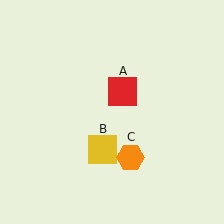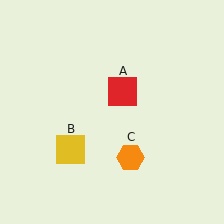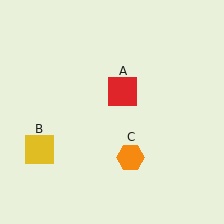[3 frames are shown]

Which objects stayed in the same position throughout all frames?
Red square (object A) and orange hexagon (object C) remained stationary.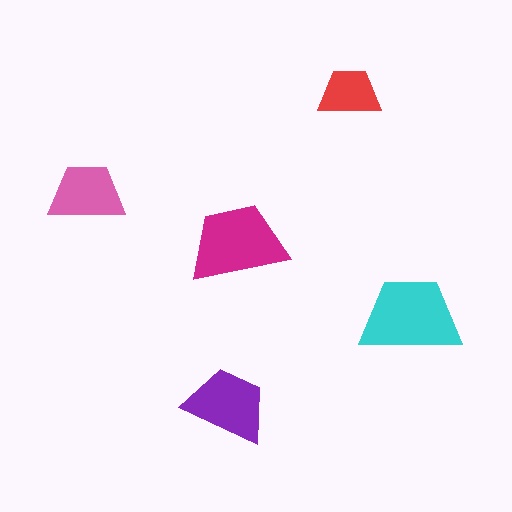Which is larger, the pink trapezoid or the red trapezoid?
The pink one.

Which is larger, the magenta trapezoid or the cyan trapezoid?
The cyan one.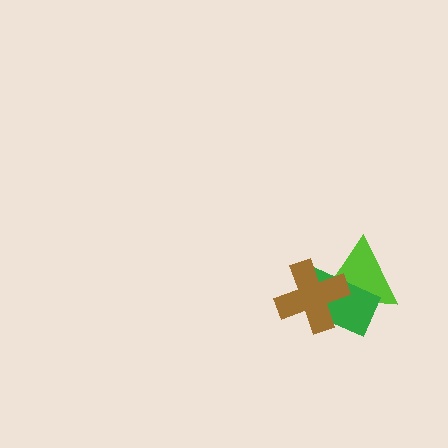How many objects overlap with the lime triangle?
2 objects overlap with the lime triangle.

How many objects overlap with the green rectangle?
2 objects overlap with the green rectangle.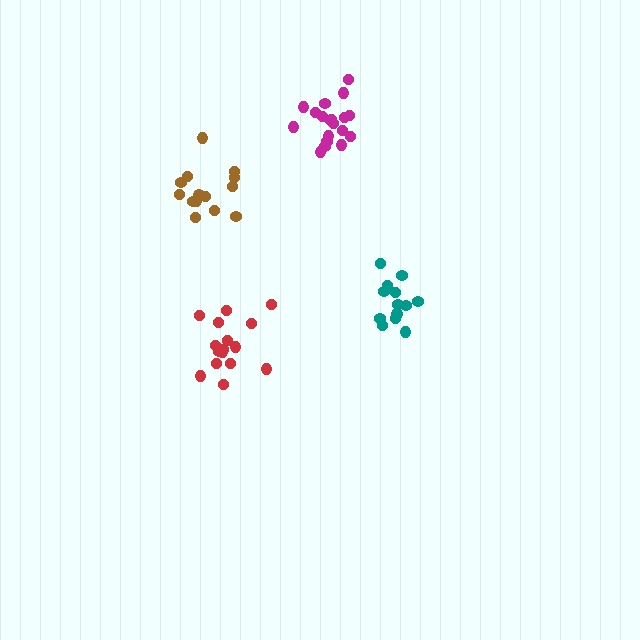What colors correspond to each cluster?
The clusters are colored: teal, red, magenta, brown.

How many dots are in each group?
Group 1: 13 dots, Group 2: 17 dots, Group 3: 19 dots, Group 4: 14 dots (63 total).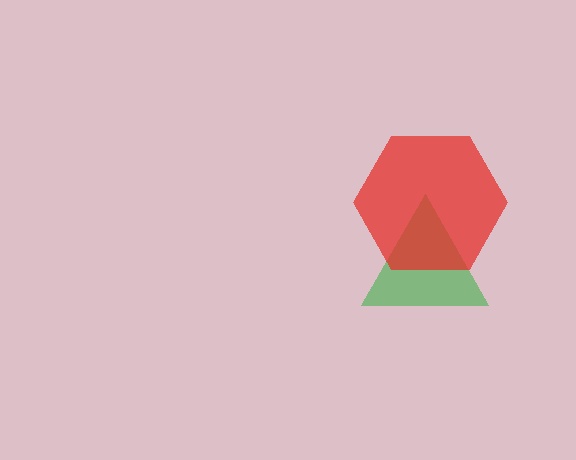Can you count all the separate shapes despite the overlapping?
Yes, there are 2 separate shapes.